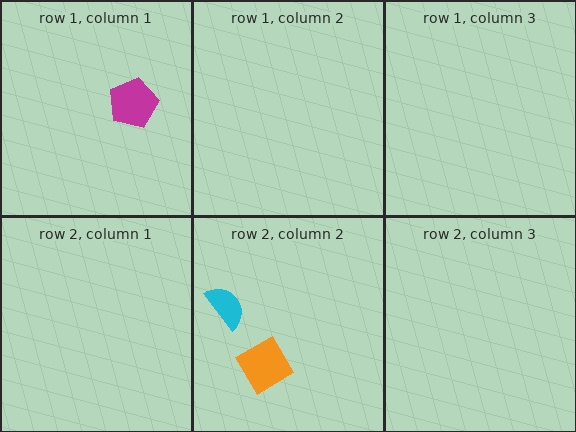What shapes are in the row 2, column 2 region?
The orange diamond, the cyan semicircle.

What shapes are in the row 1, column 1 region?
The magenta pentagon.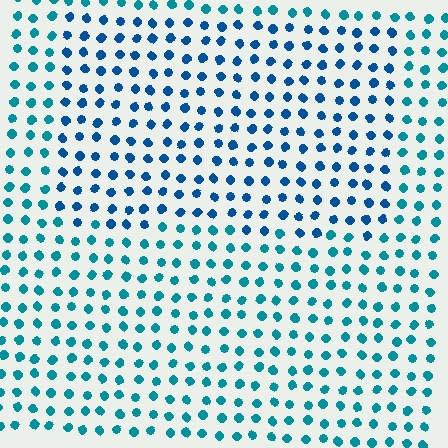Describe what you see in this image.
The image is filled with small teal elements in a uniform arrangement. A rectangle-shaped region is visible where the elements are tinted to a slightly different hue, forming a subtle color boundary.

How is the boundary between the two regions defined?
The boundary is defined purely by a slight shift in hue (about 25 degrees). Spacing, size, and orientation are identical on both sides.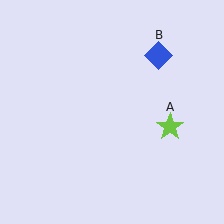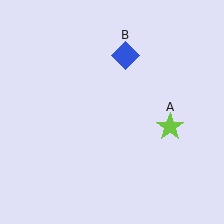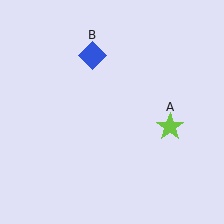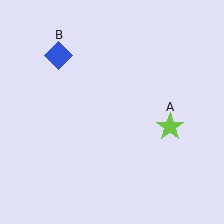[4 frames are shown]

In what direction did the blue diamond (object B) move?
The blue diamond (object B) moved left.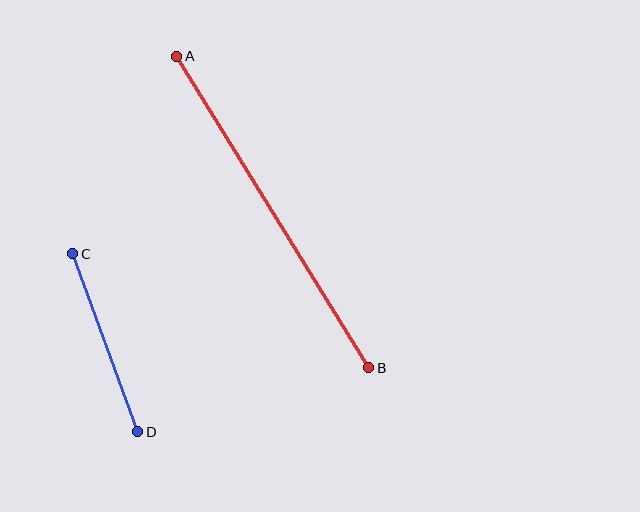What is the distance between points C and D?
The distance is approximately 190 pixels.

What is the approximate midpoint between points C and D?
The midpoint is at approximately (105, 343) pixels.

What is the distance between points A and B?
The distance is approximately 366 pixels.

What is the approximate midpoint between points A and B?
The midpoint is at approximately (273, 212) pixels.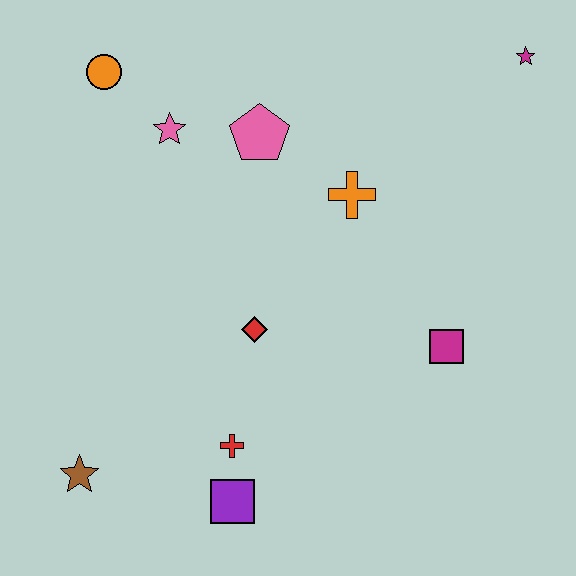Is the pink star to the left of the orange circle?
No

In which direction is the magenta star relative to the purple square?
The magenta star is above the purple square.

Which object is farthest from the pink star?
The purple square is farthest from the pink star.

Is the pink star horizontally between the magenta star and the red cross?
No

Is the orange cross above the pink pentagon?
No